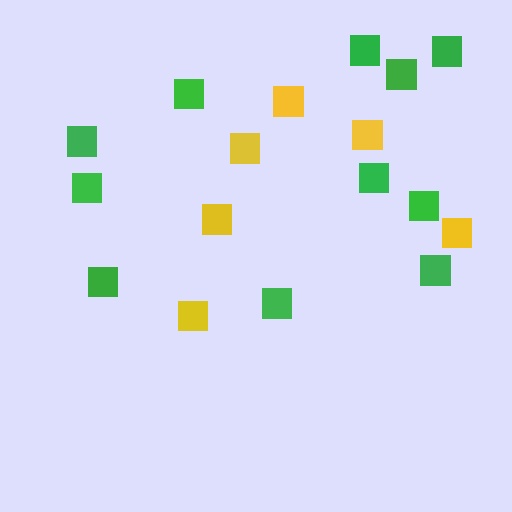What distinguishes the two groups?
There are 2 groups: one group of green squares (11) and one group of yellow squares (6).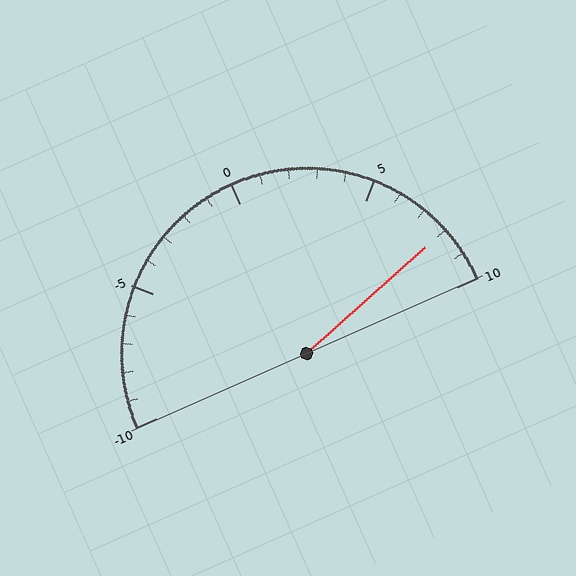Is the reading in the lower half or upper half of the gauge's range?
The reading is in the upper half of the range (-10 to 10).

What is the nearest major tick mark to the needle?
The nearest major tick mark is 10.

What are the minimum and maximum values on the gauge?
The gauge ranges from -10 to 10.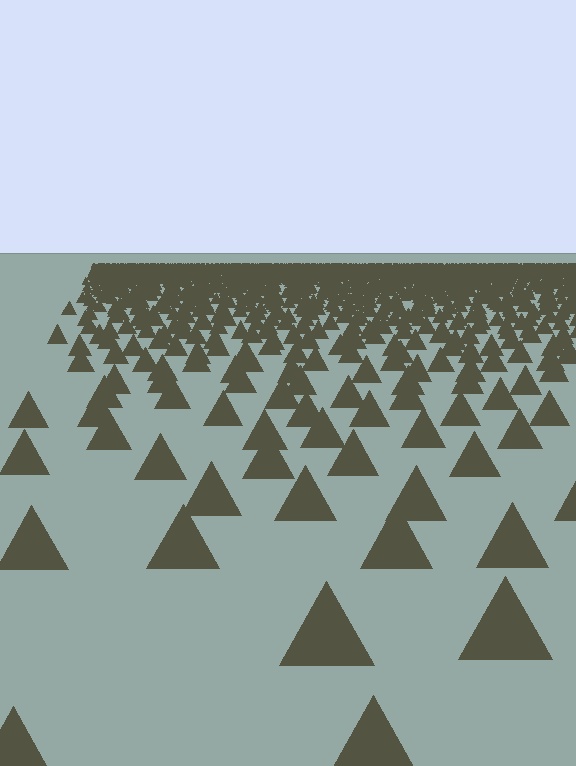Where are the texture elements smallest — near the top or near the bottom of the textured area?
Near the top.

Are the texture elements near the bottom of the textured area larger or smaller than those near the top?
Larger. Near the bottom, elements are closer to the viewer and appear at a bigger on-screen size.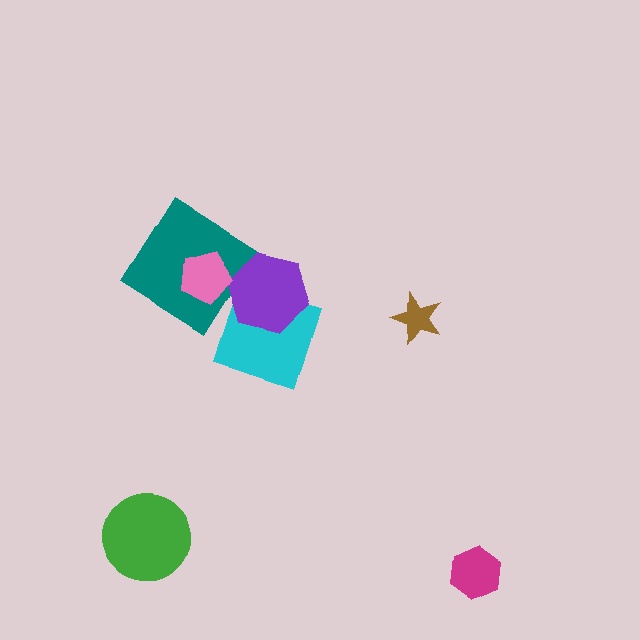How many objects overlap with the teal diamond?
1 object overlaps with the teal diamond.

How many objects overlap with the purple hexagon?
1 object overlaps with the purple hexagon.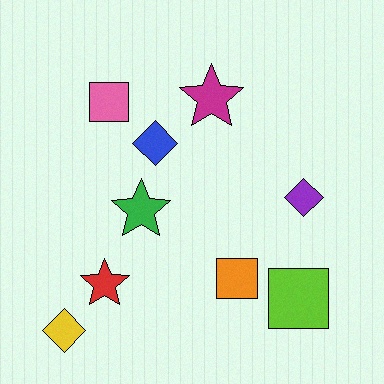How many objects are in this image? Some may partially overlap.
There are 9 objects.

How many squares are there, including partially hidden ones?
There are 3 squares.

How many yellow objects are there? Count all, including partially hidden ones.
There is 1 yellow object.